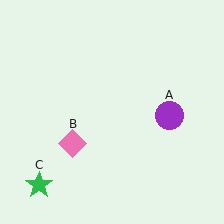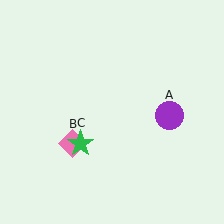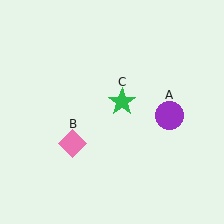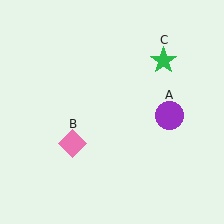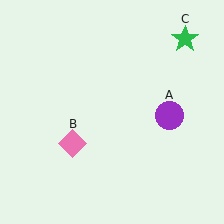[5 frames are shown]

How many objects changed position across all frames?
1 object changed position: green star (object C).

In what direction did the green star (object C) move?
The green star (object C) moved up and to the right.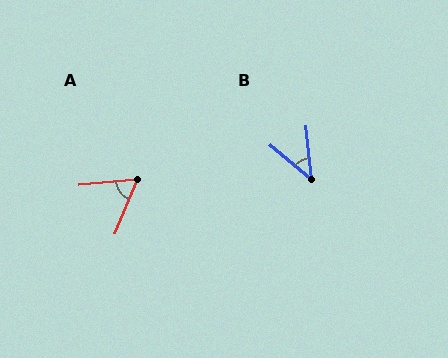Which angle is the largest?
A, at approximately 62 degrees.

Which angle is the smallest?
B, at approximately 44 degrees.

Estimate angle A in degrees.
Approximately 62 degrees.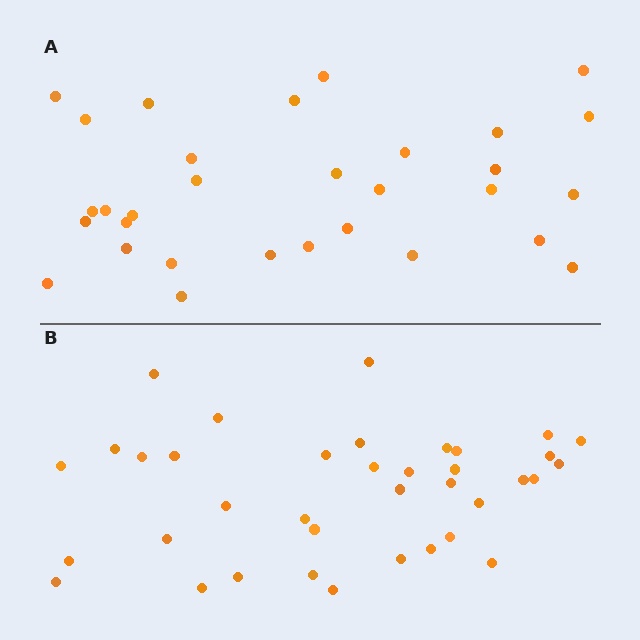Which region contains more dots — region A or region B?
Region B (the bottom region) has more dots.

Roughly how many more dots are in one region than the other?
Region B has about 6 more dots than region A.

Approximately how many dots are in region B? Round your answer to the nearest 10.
About 40 dots. (The exact count is 37, which rounds to 40.)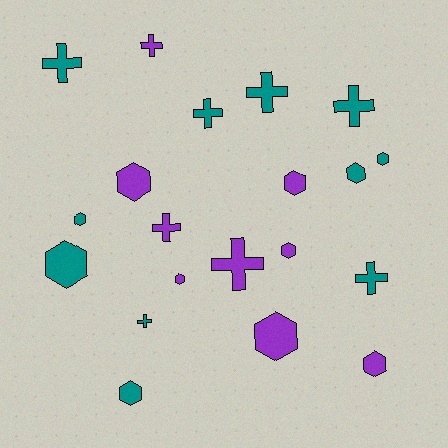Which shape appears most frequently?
Hexagon, with 11 objects.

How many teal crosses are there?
There are 6 teal crosses.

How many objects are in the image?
There are 20 objects.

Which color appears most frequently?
Teal, with 11 objects.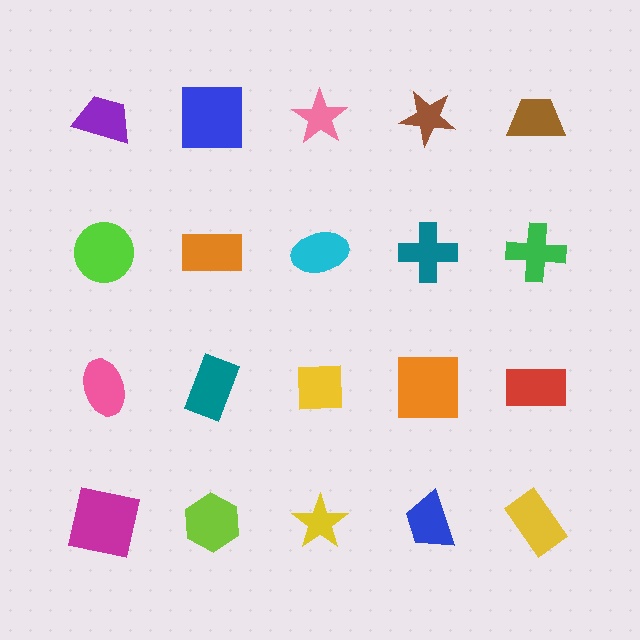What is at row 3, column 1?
A pink ellipse.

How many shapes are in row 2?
5 shapes.